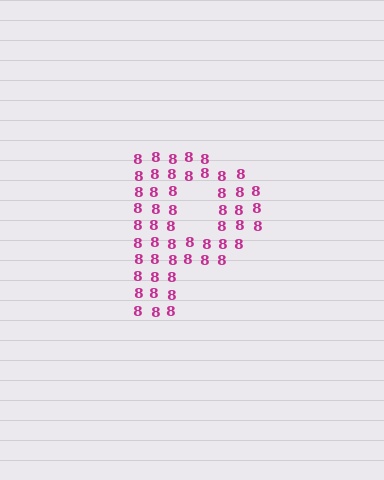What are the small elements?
The small elements are digit 8's.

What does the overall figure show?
The overall figure shows the letter P.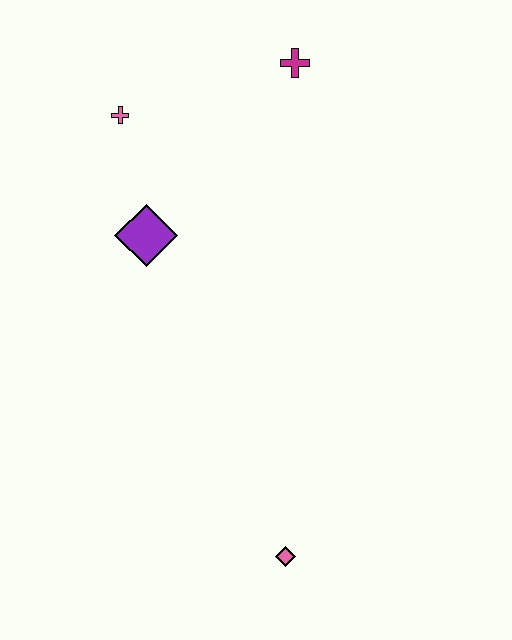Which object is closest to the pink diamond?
The purple diamond is closest to the pink diamond.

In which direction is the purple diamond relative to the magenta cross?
The purple diamond is below the magenta cross.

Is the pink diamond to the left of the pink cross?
No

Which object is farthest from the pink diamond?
The magenta cross is farthest from the pink diamond.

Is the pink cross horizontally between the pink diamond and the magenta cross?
No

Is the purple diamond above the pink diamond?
Yes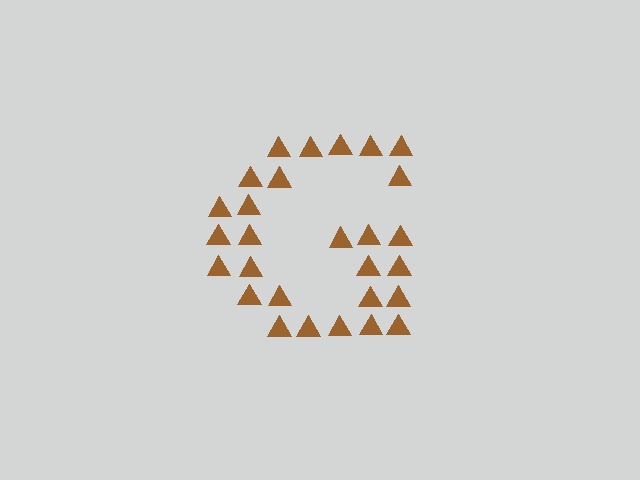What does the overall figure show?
The overall figure shows the letter G.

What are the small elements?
The small elements are triangles.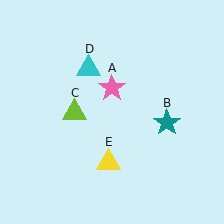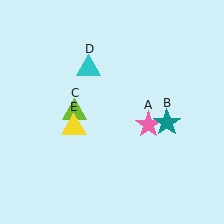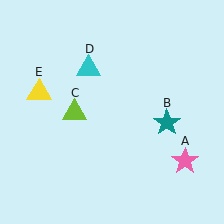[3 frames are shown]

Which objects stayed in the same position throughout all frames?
Teal star (object B) and lime triangle (object C) and cyan triangle (object D) remained stationary.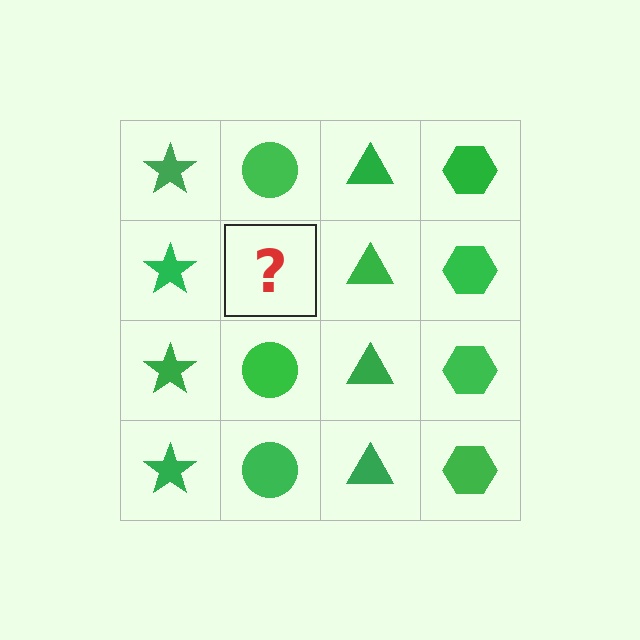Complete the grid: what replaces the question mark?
The question mark should be replaced with a green circle.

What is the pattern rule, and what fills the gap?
The rule is that each column has a consistent shape. The gap should be filled with a green circle.